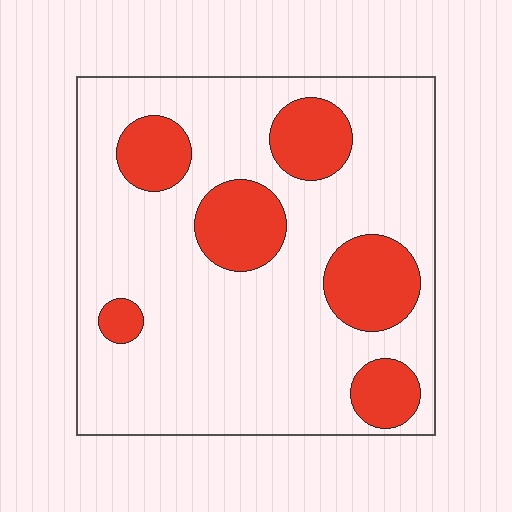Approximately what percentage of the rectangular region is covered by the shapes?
Approximately 25%.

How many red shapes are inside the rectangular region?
6.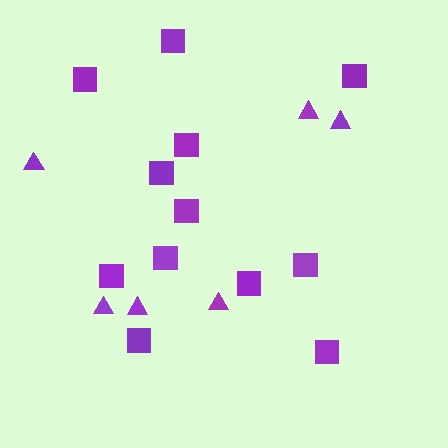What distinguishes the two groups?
There are 2 groups: one group of squares (12) and one group of triangles (6).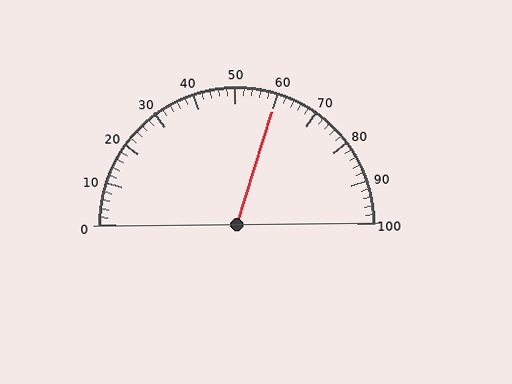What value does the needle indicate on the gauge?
The needle indicates approximately 60.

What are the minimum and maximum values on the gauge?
The gauge ranges from 0 to 100.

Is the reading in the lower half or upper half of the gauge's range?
The reading is in the upper half of the range (0 to 100).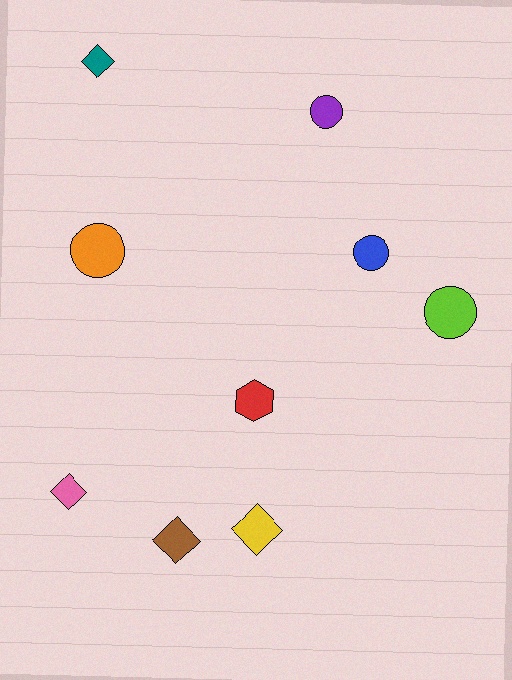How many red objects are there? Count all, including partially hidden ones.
There is 1 red object.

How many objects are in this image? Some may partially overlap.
There are 9 objects.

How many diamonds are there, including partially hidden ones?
There are 4 diamonds.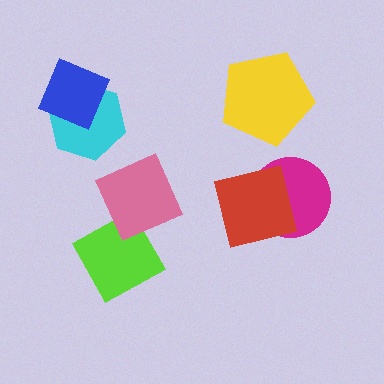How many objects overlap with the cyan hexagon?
1 object overlaps with the cyan hexagon.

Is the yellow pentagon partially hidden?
No, no other shape covers it.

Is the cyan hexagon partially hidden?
Yes, it is partially covered by another shape.